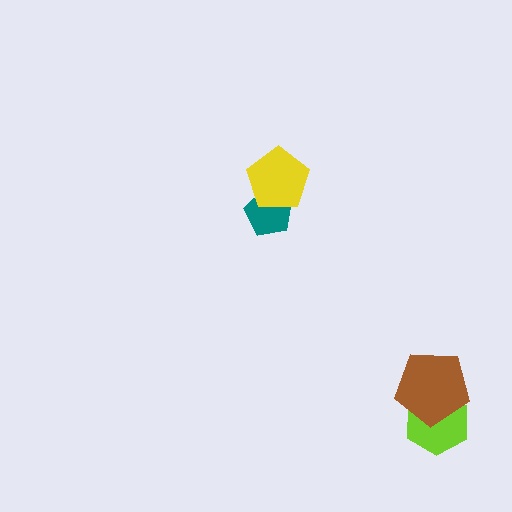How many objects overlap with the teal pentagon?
1 object overlaps with the teal pentagon.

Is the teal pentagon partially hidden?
Yes, it is partially covered by another shape.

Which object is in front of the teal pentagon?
The yellow pentagon is in front of the teal pentagon.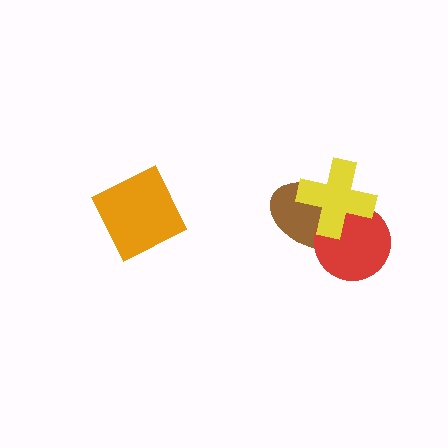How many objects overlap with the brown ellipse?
2 objects overlap with the brown ellipse.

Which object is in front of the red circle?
The yellow cross is in front of the red circle.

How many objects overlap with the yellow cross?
2 objects overlap with the yellow cross.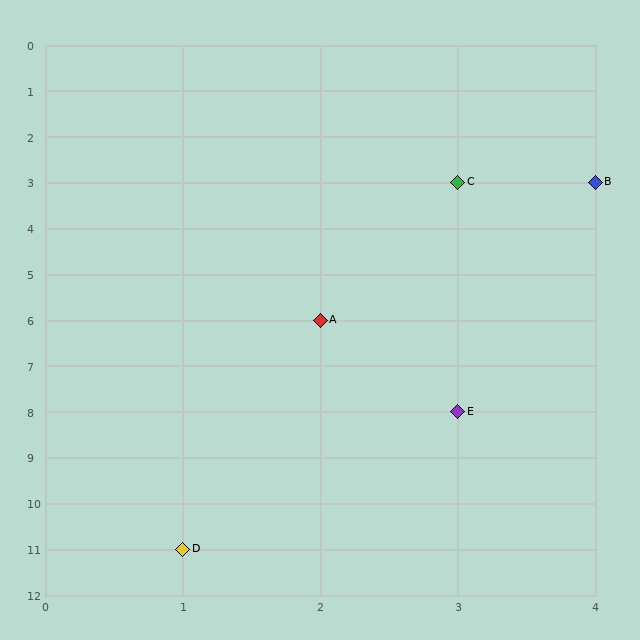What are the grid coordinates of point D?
Point D is at grid coordinates (1, 11).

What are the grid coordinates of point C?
Point C is at grid coordinates (3, 3).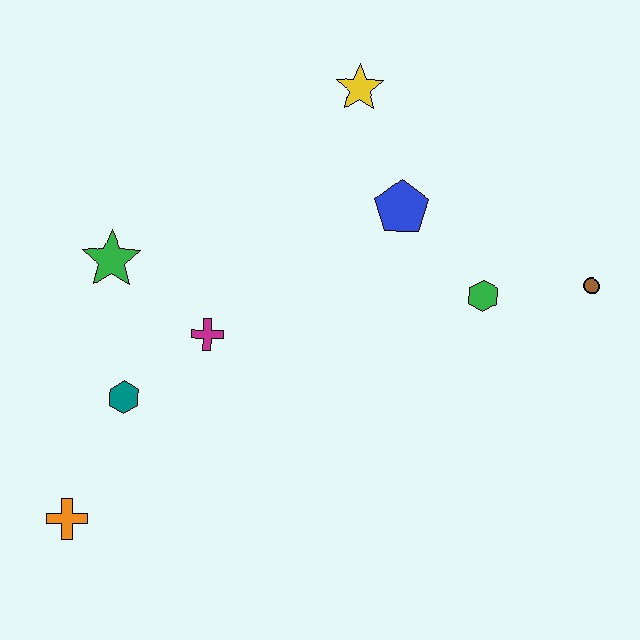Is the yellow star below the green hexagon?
No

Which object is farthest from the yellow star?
The orange cross is farthest from the yellow star.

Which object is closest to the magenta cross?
The teal hexagon is closest to the magenta cross.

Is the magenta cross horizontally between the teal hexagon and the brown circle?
Yes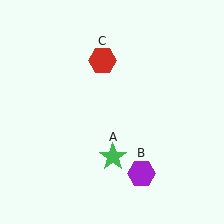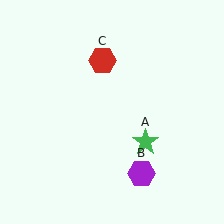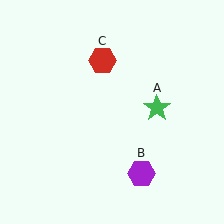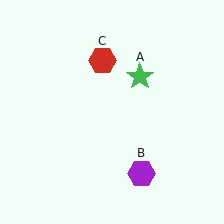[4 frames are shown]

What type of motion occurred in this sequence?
The green star (object A) rotated counterclockwise around the center of the scene.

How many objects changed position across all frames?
1 object changed position: green star (object A).